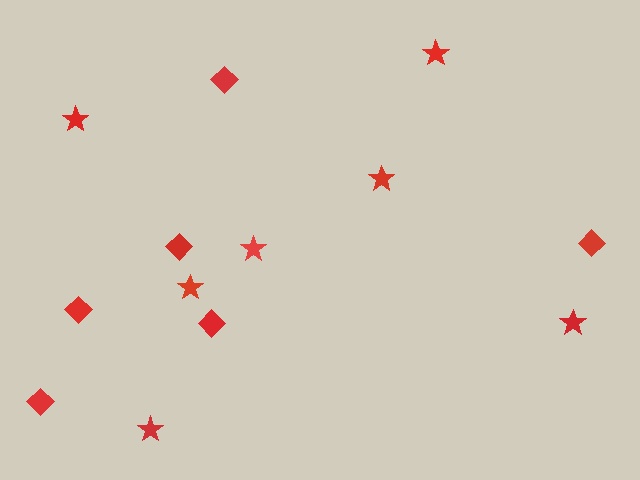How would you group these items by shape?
There are 2 groups: one group of diamonds (6) and one group of stars (7).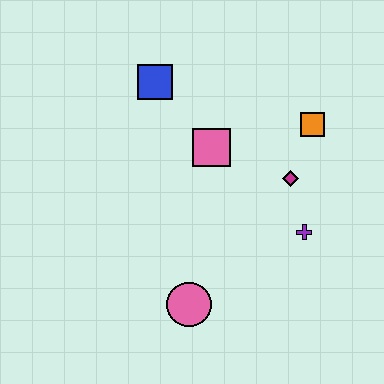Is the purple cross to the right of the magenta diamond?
Yes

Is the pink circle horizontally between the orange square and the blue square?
Yes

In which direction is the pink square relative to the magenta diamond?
The pink square is to the left of the magenta diamond.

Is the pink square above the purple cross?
Yes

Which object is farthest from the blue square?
The pink circle is farthest from the blue square.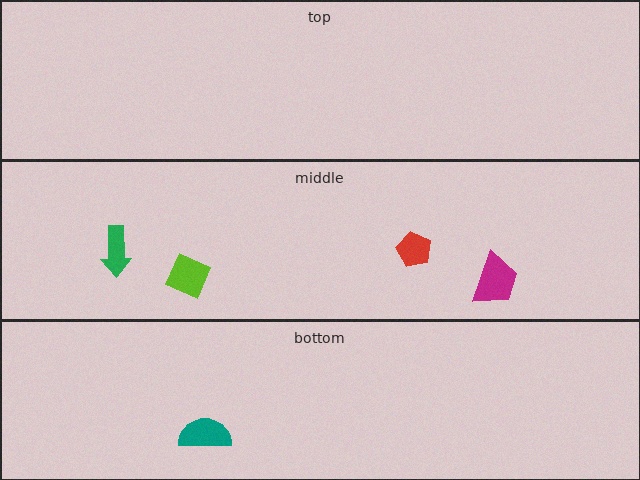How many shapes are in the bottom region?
1.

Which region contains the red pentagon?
The middle region.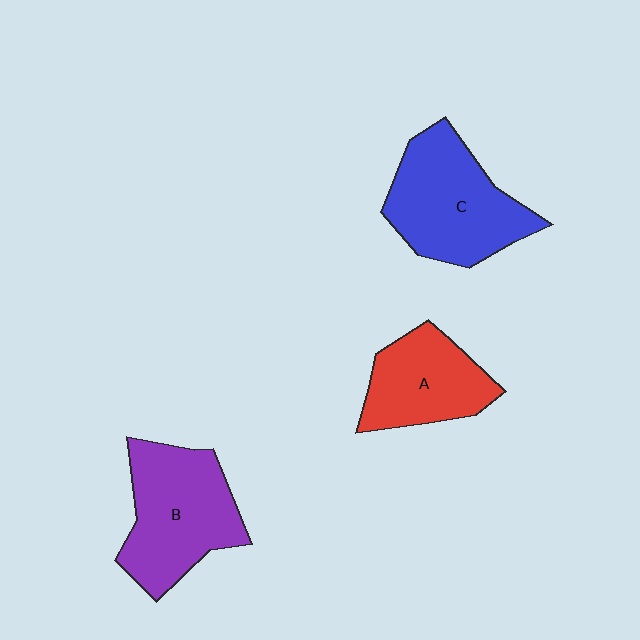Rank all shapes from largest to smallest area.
From largest to smallest: C (blue), B (purple), A (red).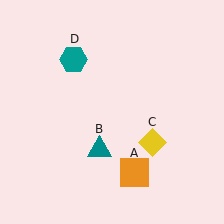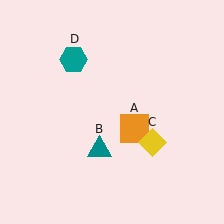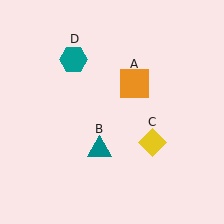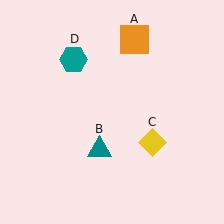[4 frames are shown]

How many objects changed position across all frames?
1 object changed position: orange square (object A).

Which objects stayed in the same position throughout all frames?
Teal triangle (object B) and yellow diamond (object C) and teal hexagon (object D) remained stationary.